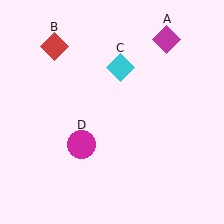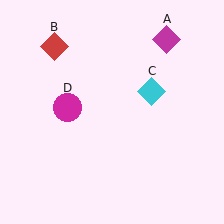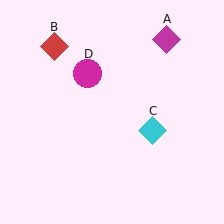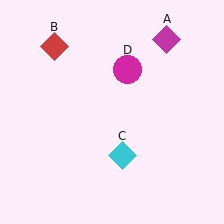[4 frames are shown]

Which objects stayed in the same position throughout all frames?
Magenta diamond (object A) and red diamond (object B) remained stationary.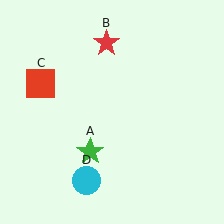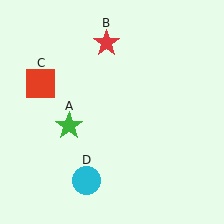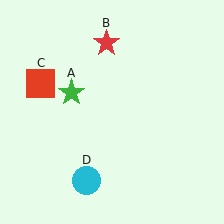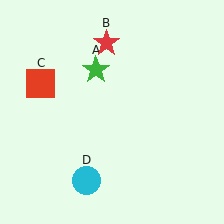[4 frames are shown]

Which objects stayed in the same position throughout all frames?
Red star (object B) and red square (object C) and cyan circle (object D) remained stationary.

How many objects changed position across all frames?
1 object changed position: green star (object A).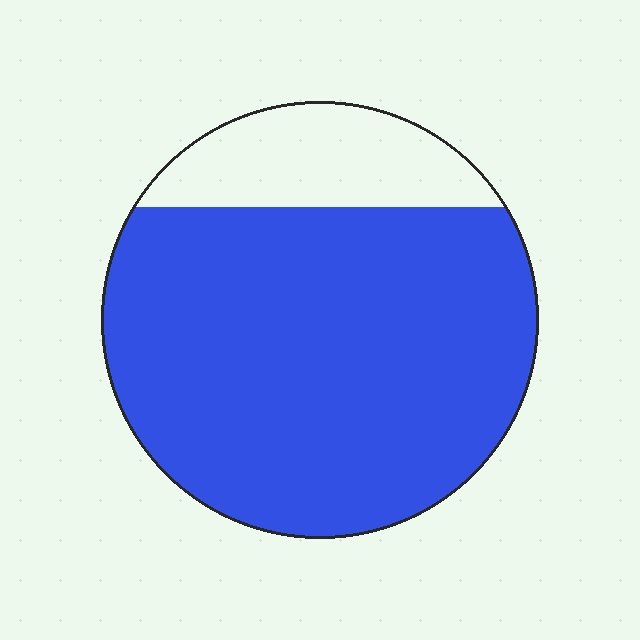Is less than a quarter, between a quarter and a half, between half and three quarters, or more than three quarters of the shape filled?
More than three quarters.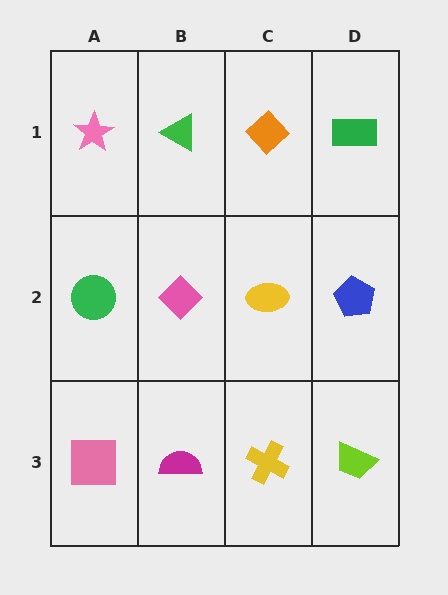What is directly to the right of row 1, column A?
A green triangle.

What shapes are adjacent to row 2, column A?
A pink star (row 1, column A), a pink square (row 3, column A), a pink diamond (row 2, column B).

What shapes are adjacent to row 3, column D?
A blue pentagon (row 2, column D), a yellow cross (row 3, column C).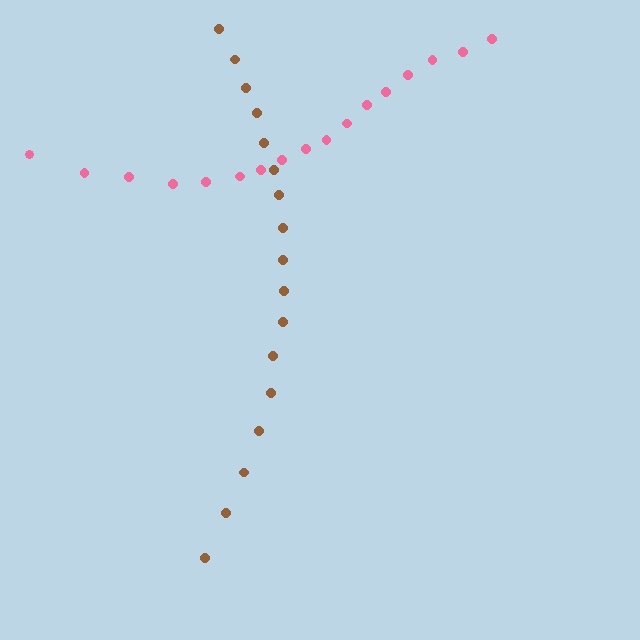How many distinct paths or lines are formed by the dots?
There are 2 distinct paths.